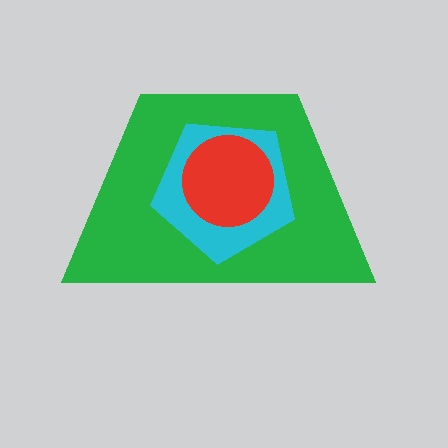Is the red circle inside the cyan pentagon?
Yes.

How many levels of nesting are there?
3.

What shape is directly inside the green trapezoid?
The cyan pentagon.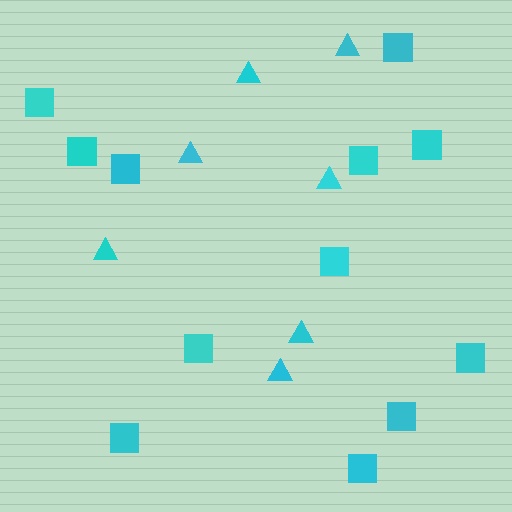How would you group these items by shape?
There are 2 groups: one group of squares (12) and one group of triangles (7).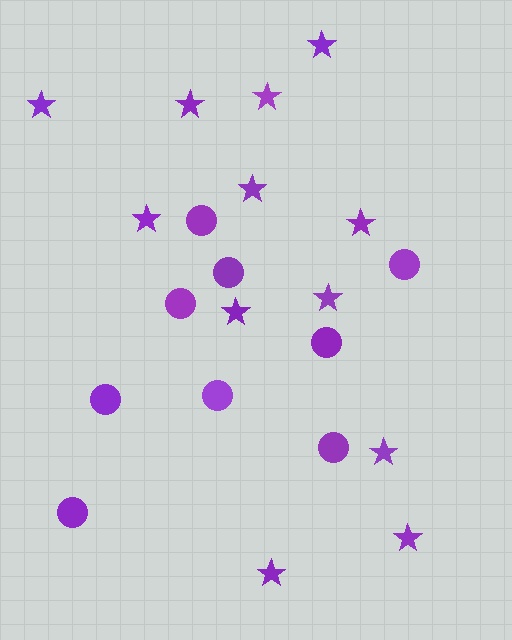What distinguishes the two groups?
There are 2 groups: one group of stars (12) and one group of circles (9).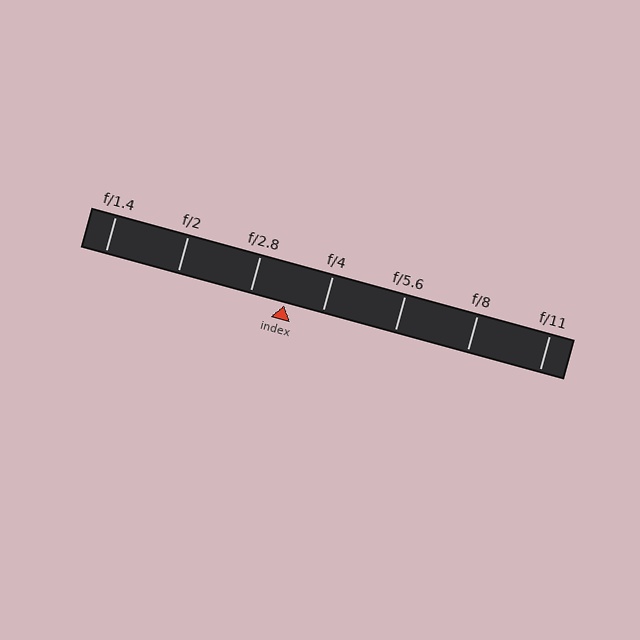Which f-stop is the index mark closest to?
The index mark is closest to f/2.8.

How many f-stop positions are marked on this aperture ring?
There are 7 f-stop positions marked.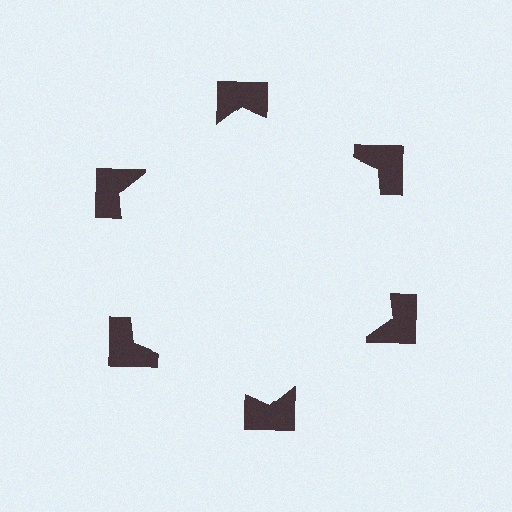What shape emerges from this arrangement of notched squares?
An illusory hexagon — its edges are inferred from the aligned wedge cuts in the notched squares, not physically drawn.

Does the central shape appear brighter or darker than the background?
It typically appears slightly brighter than the background, even though no actual brightness change is drawn.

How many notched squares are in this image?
There are 6 — one at each vertex of the illusory hexagon.